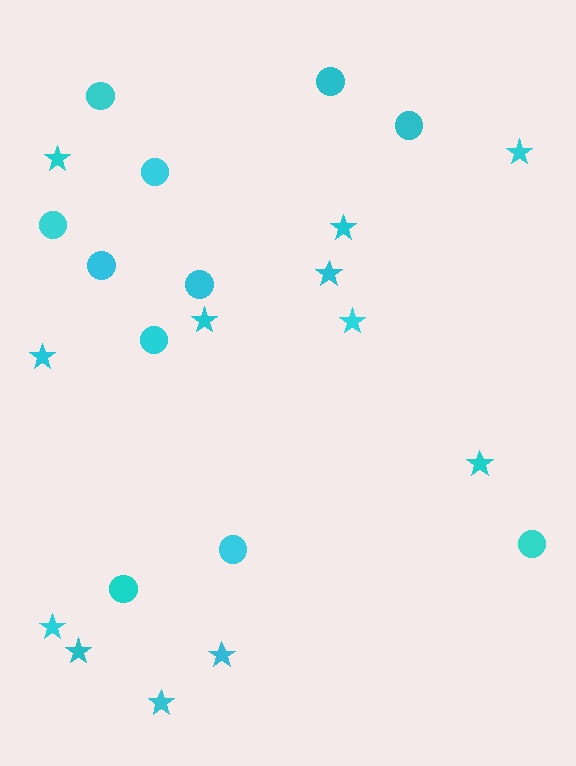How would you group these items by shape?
There are 2 groups: one group of circles (11) and one group of stars (12).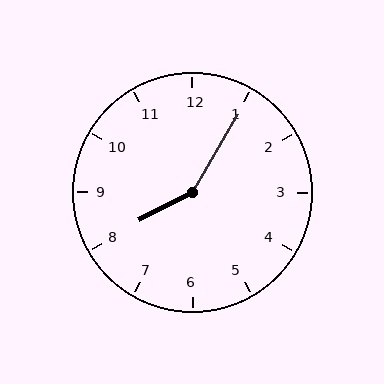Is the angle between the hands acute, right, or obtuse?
It is obtuse.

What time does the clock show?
8:05.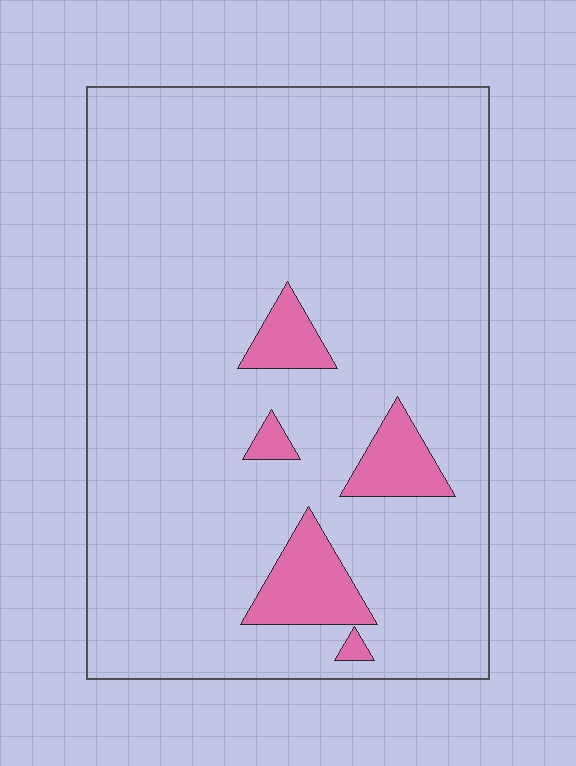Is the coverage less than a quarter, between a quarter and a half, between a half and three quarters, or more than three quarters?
Less than a quarter.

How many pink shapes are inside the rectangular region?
5.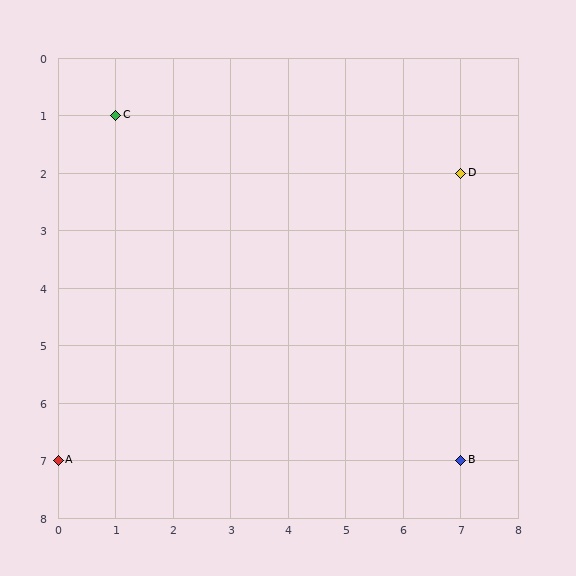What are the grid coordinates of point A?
Point A is at grid coordinates (0, 7).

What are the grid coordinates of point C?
Point C is at grid coordinates (1, 1).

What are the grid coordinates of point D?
Point D is at grid coordinates (7, 2).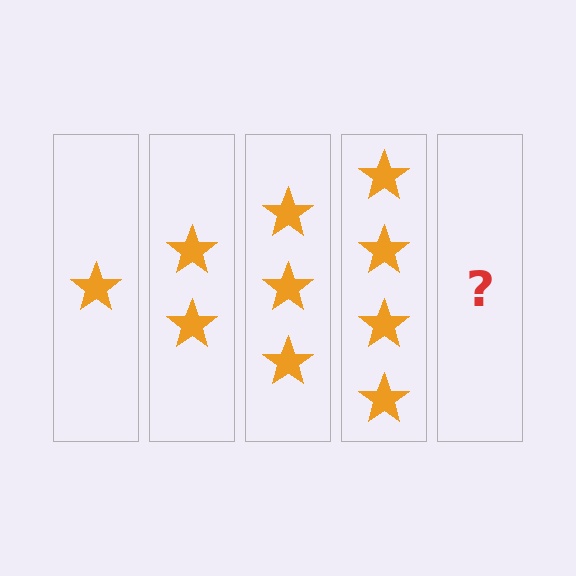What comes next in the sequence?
The next element should be 5 stars.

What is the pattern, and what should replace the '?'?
The pattern is that each step adds one more star. The '?' should be 5 stars.